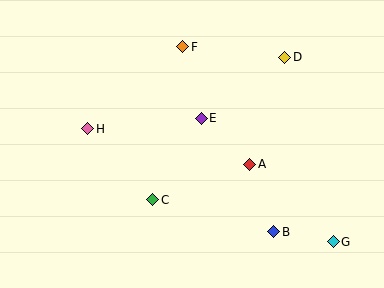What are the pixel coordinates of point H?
Point H is at (88, 129).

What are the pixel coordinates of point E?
Point E is at (201, 118).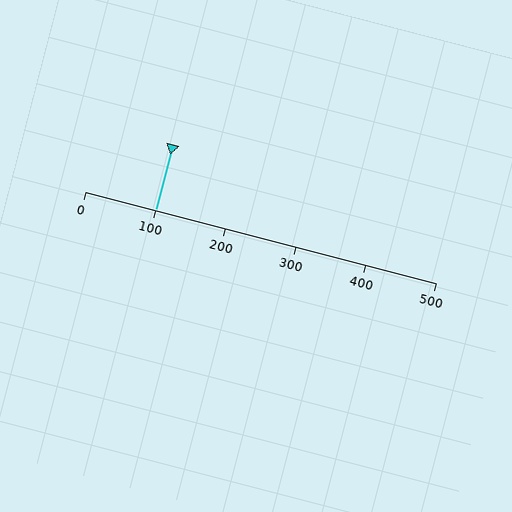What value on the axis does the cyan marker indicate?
The marker indicates approximately 100.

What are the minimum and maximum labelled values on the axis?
The axis runs from 0 to 500.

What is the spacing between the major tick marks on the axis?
The major ticks are spaced 100 apart.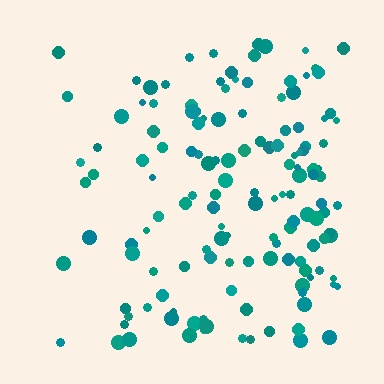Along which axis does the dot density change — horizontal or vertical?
Horizontal.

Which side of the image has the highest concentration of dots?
The right.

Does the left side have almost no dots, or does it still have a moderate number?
Still a moderate number, just noticeably fewer than the right.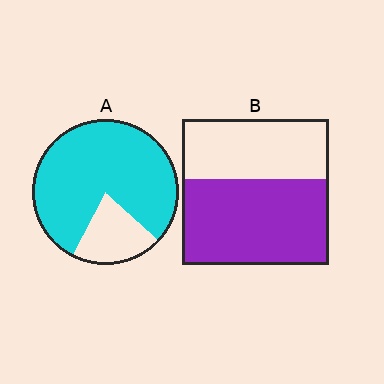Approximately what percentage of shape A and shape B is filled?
A is approximately 80% and B is approximately 60%.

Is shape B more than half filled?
Yes.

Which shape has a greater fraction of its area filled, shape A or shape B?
Shape A.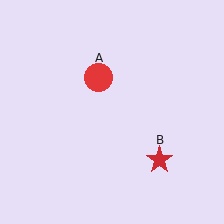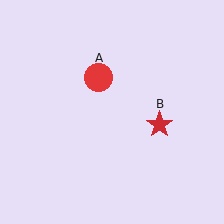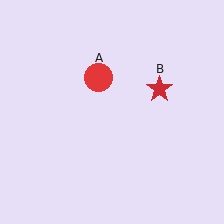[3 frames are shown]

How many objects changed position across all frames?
1 object changed position: red star (object B).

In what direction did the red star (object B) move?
The red star (object B) moved up.